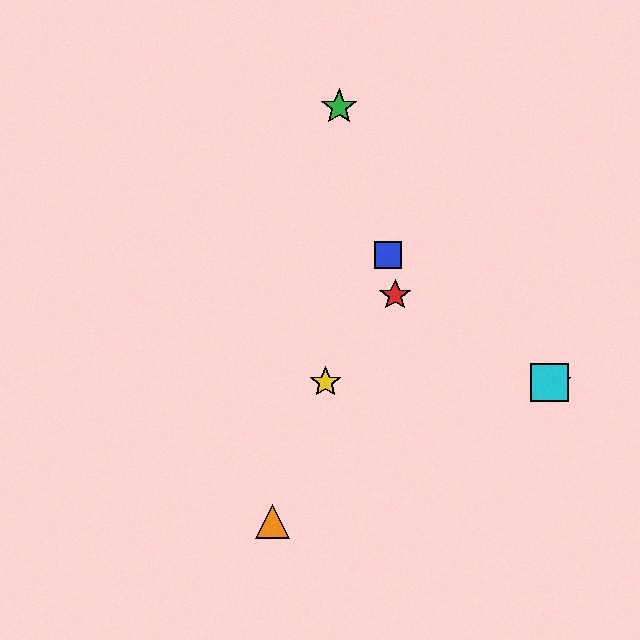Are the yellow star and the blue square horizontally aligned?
No, the yellow star is at y≈382 and the blue square is at y≈255.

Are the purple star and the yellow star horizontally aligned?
Yes, both are at y≈382.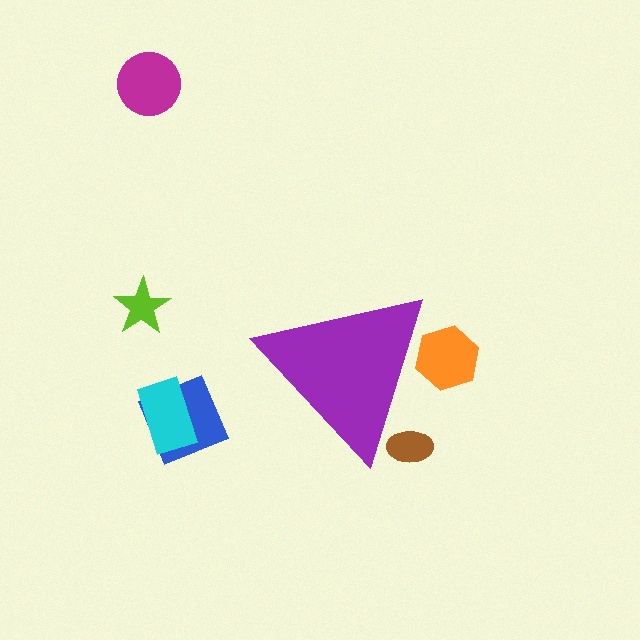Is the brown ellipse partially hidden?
Yes, the brown ellipse is partially hidden behind the purple triangle.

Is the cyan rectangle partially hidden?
No, the cyan rectangle is fully visible.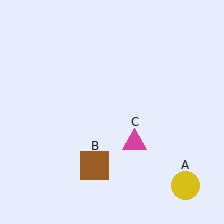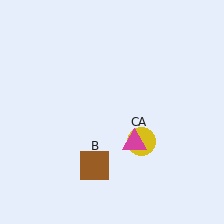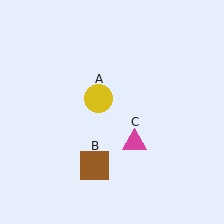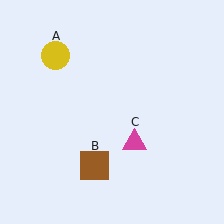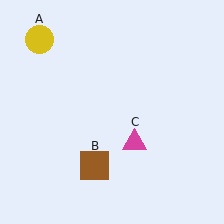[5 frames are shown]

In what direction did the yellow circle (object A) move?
The yellow circle (object A) moved up and to the left.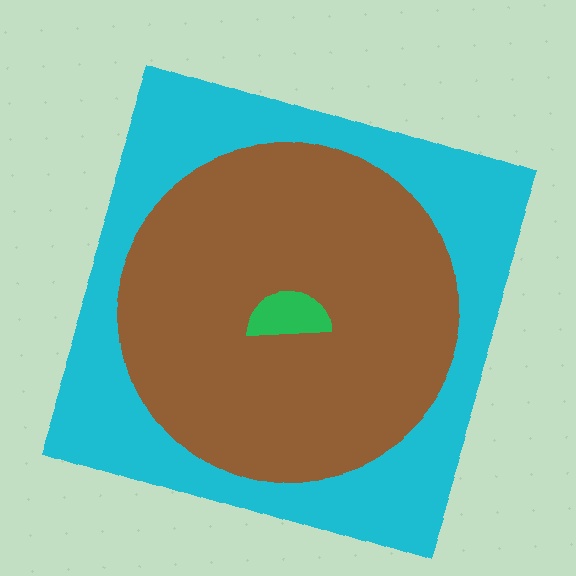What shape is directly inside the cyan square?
The brown circle.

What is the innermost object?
The green semicircle.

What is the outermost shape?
The cyan square.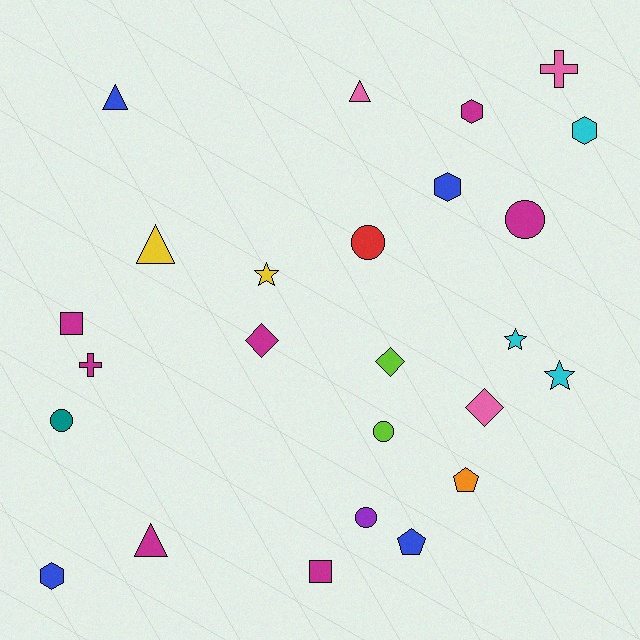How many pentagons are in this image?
There are 2 pentagons.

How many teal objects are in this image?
There is 1 teal object.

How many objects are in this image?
There are 25 objects.